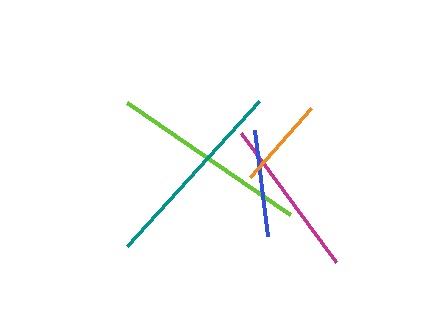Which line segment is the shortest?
The orange line is the shortest at approximately 92 pixels.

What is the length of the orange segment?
The orange segment is approximately 92 pixels long.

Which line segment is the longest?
The lime line is the longest at approximately 198 pixels.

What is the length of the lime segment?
The lime segment is approximately 198 pixels long.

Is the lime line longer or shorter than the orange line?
The lime line is longer than the orange line.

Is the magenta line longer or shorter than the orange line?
The magenta line is longer than the orange line.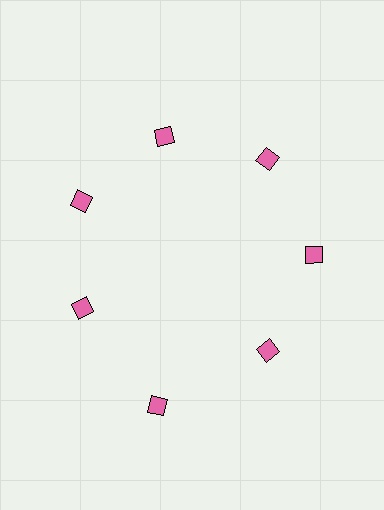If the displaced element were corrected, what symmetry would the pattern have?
It would have 7-fold rotational symmetry — the pattern would map onto itself every 51 degrees.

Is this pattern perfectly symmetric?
No. The 7 pink diamonds are arranged in a ring, but one element near the 6 o'clock position is pushed outward from the center, breaking the 7-fold rotational symmetry.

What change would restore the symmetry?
The symmetry would be restored by moving it inward, back onto the ring so that all 7 diamonds sit at equal angles and equal distance from the center.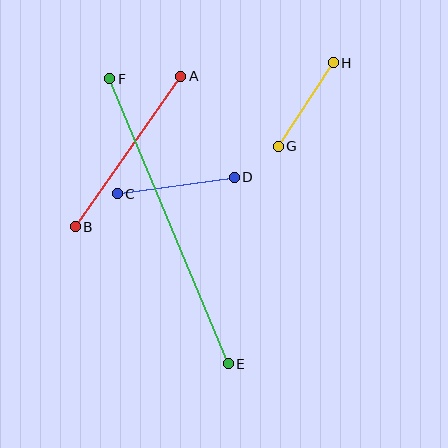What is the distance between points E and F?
The distance is approximately 309 pixels.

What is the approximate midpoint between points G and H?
The midpoint is at approximately (306, 104) pixels.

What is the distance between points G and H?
The distance is approximately 100 pixels.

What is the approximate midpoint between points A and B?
The midpoint is at approximately (128, 151) pixels.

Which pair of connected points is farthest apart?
Points E and F are farthest apart.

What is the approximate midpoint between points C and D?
The midpoint is at approximately (176, 185) pixels.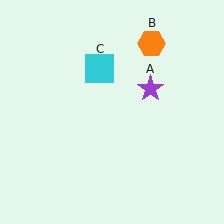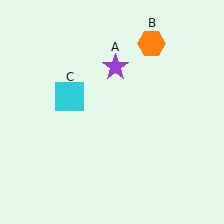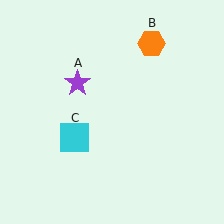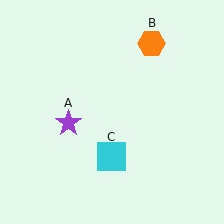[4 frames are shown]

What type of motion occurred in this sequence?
The purple star (object A), cyan square (object C) rotated counterclockwise around the center of the scene.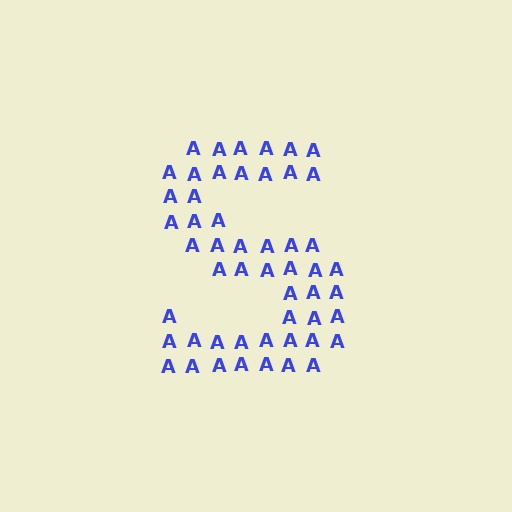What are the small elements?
The small elements are letter A's.